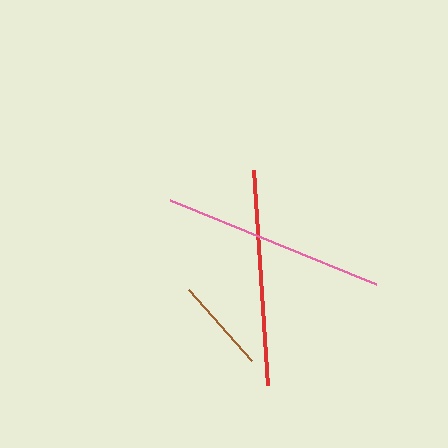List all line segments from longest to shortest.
From longest to shortest: pink, red, brown.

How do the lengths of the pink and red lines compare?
The pink and red lines are approximately the same length.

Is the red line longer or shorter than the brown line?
The red line is longer than the brown line.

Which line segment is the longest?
The pink line is the longest at approximately 222 pixels.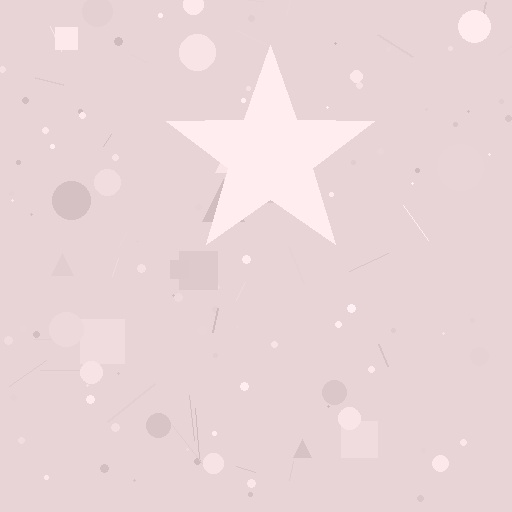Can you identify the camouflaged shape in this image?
The camouflaged shape is a star.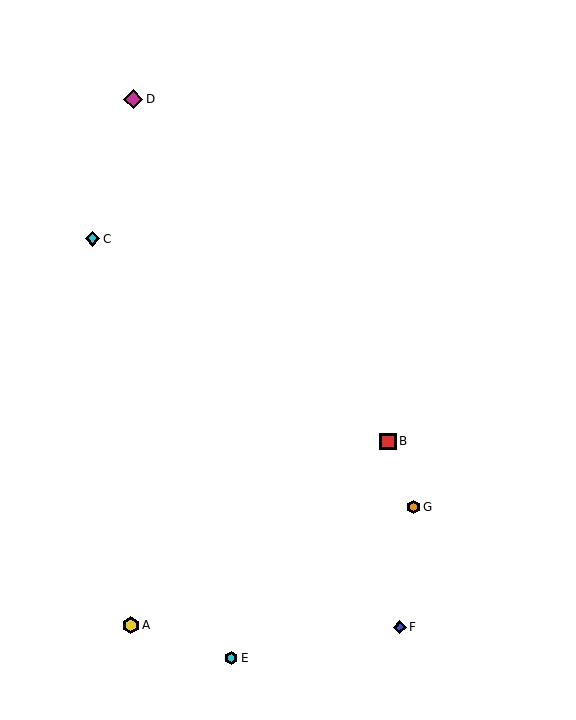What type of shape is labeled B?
Shape B is a red square.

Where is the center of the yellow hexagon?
The center of the yellow hexagon is at (131, 625).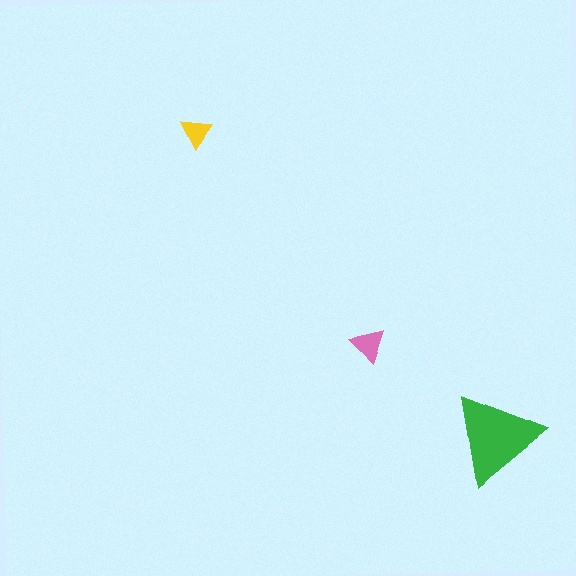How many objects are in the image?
There are 3 objects in the image.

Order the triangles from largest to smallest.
the green one, the pink one, the yellow one.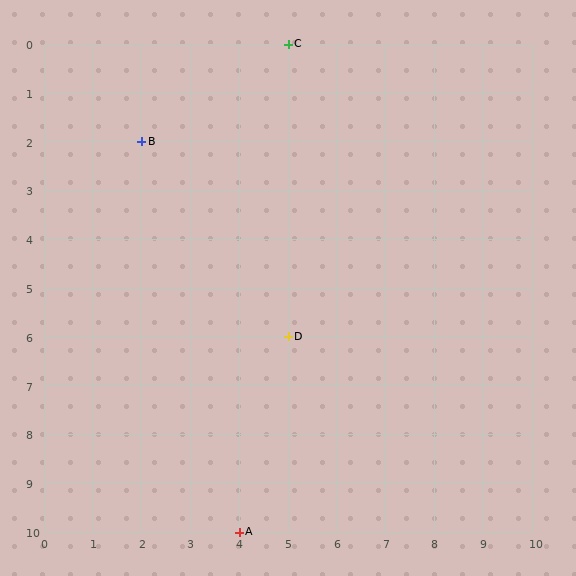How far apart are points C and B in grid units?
Points C and B are 3 columns and 2 rows apart (about 3.6 grid units diagonally).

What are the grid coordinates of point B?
Point B is at grid coordinates (2, 2).